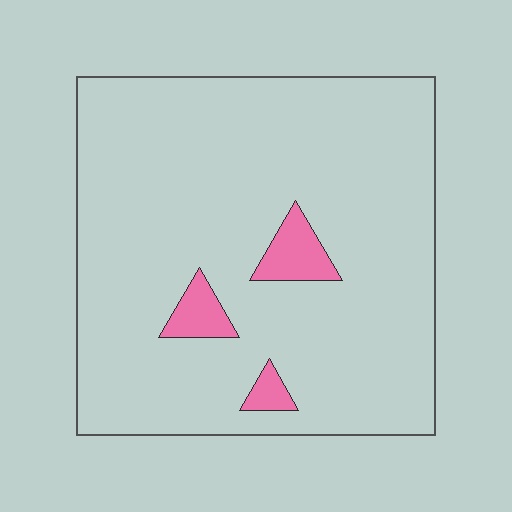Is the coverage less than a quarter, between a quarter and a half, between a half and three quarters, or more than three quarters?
Less than a quarter.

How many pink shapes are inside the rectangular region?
3.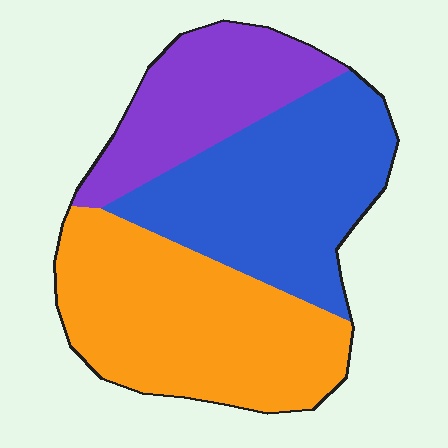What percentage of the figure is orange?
Orange covers 41% of the figure.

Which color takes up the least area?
Purple, at roughly 25%.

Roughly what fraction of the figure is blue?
Blue covers 37% of the figure.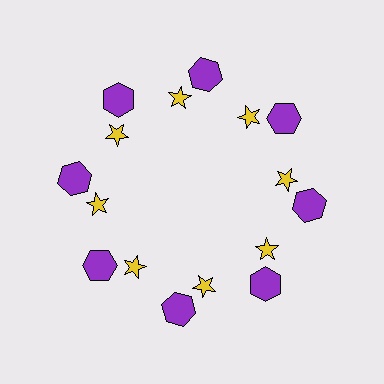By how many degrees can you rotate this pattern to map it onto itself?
The pattern maps onto itself every 45 degrees of rotation.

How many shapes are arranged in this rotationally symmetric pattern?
There are 16 shapes, arranged in 8 groups of 2.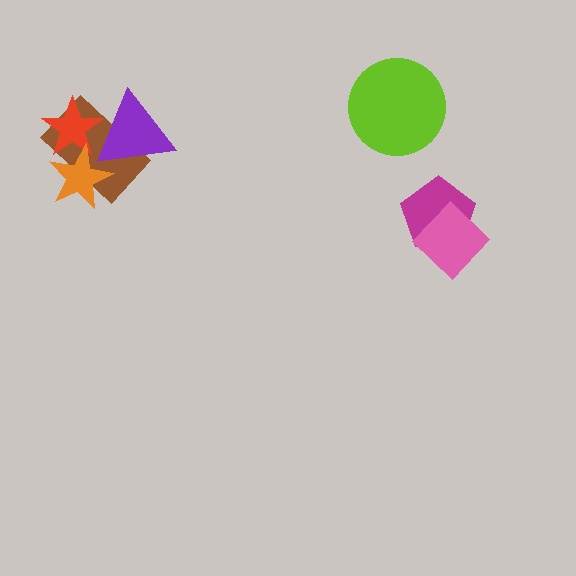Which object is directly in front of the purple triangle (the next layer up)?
The red star is directly in front of the purple triangle.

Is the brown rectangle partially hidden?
Yes, it is partially covered by another shape.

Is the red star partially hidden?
Yes, it is partially covered by another shape.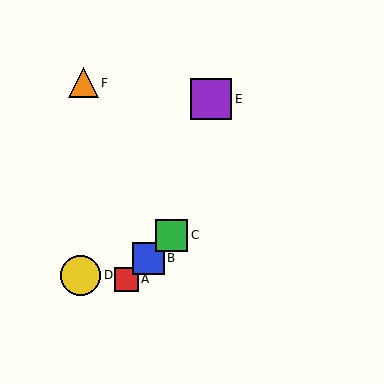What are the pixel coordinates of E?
Object E is at (211, 99).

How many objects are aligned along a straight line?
3 objects (A, B, C) are aligned along a straight line.